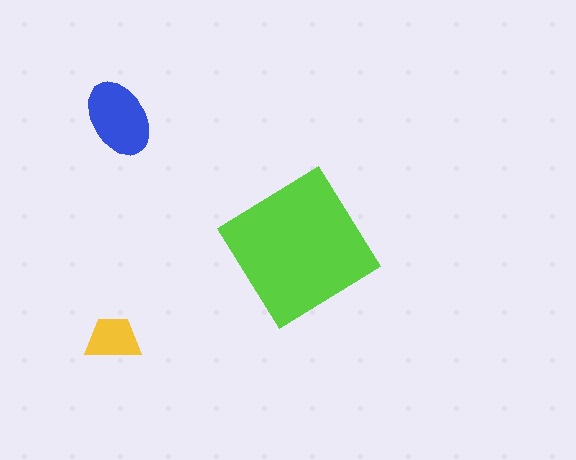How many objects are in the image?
There are 3 objects in the image.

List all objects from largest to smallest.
The lime diamond, the blue ellipse, the yellow trapezoid.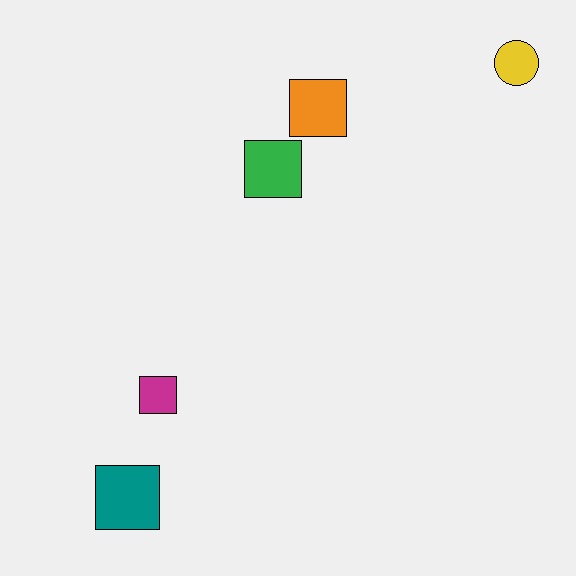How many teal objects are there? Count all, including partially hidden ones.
There is 1 teal object.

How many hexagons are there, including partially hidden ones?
There are no hexagons.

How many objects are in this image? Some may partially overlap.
There are 5 objects.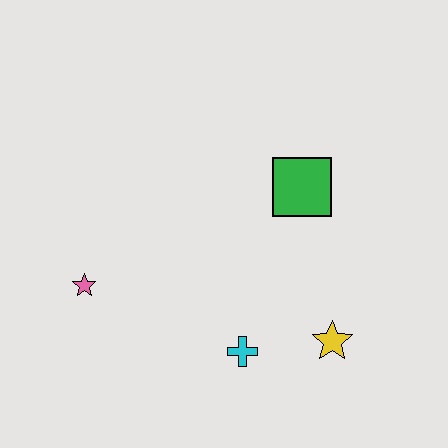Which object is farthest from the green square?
The pink star is farthest from the green square.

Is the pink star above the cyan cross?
Yes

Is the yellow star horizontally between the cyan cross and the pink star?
No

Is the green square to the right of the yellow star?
No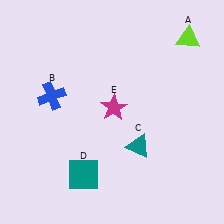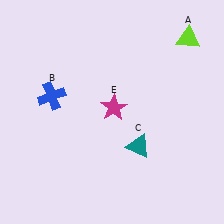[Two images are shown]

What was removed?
The teal square (D) was removed in Image 2.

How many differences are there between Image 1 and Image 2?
There is 1 difference between the two images.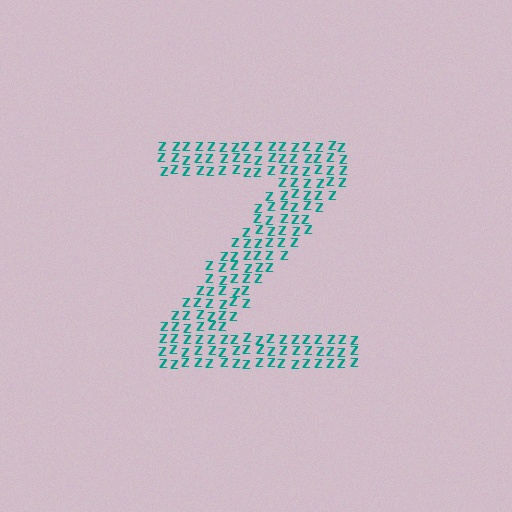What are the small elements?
The small elements are letter Z's.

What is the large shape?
The large shape is the letter Z.